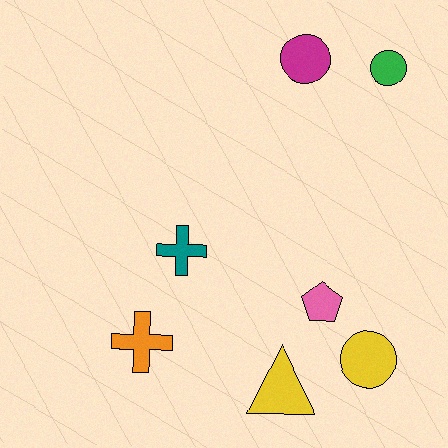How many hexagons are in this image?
There are no hexagons.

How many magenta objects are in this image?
There is 1 magenta object.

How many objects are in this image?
There are 7 objects.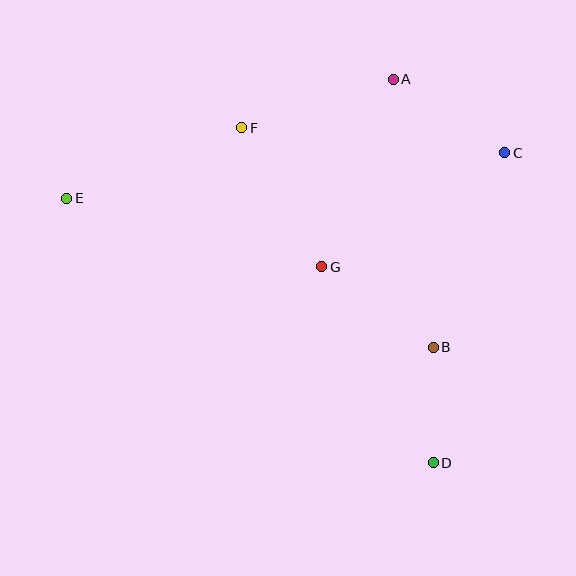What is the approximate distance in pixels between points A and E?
The distance between A and E is approximately 347 pixels.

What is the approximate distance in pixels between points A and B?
The distance between A and B is approximately 271 pixels.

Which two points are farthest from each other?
Points D and E are farthest from each other.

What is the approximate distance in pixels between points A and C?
The distance between A and C is approximately 134 pixels.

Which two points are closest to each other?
Points B and D are closest to each other.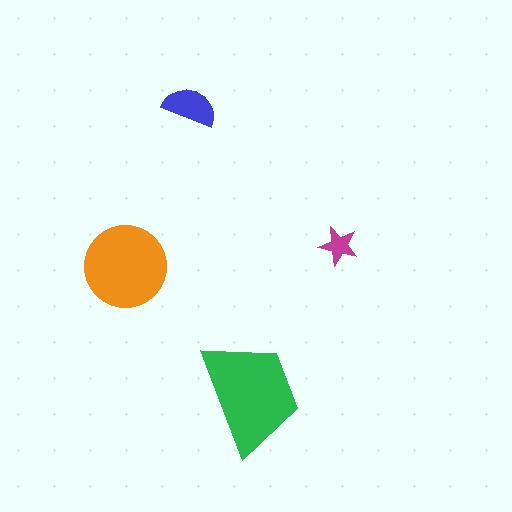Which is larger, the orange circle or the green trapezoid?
The green trapezoid.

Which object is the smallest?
The magenta star.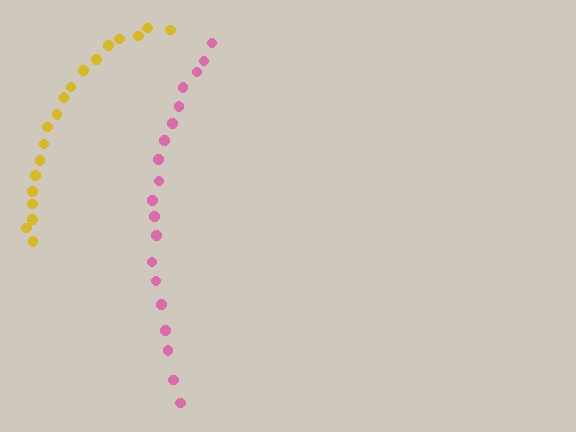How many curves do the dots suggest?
There are 2 distinct paths.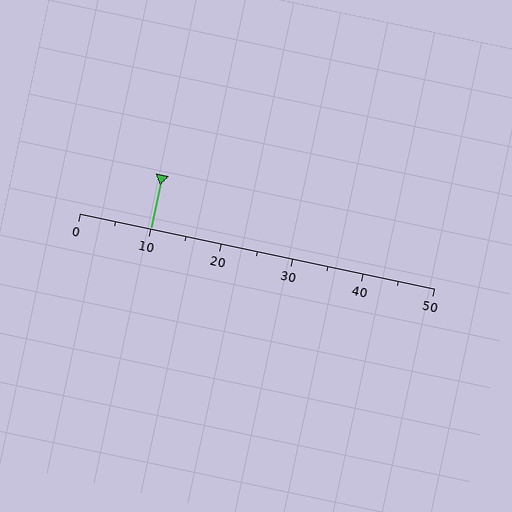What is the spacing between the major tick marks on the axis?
The major ticks are spaced 10 apart.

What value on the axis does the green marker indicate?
The marker indicates approximately 10.